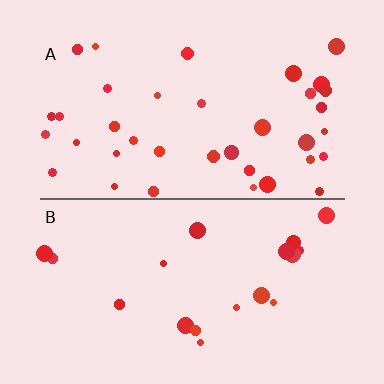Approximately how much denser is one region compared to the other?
Approximately 2.0× — region A over region B.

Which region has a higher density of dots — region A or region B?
A (the top).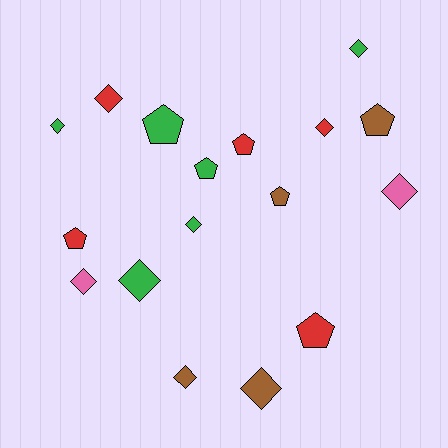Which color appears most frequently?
Green, with 6 objects.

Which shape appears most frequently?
Diamond, with 10 objects.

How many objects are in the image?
There are 17 objects.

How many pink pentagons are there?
There are no pink pentagons.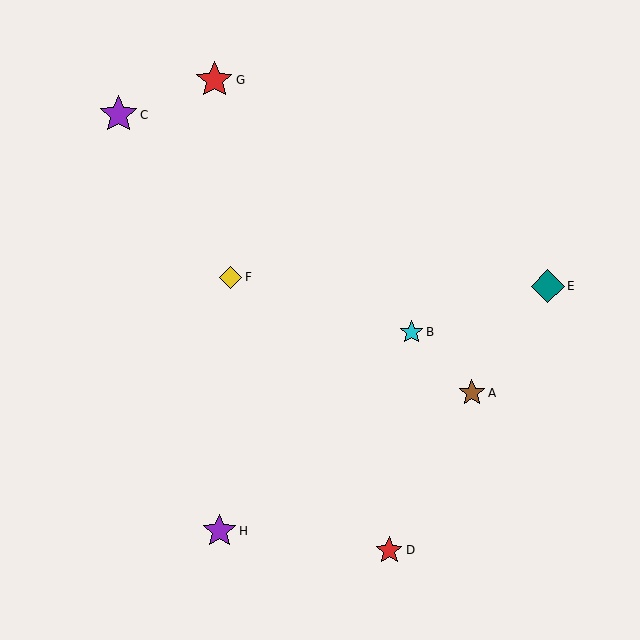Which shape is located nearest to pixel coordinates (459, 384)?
The brown star (labeled A) at (472, 393) is nearest to that location.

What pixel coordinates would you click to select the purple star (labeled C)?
Click at (119, 115) to select the purple star C.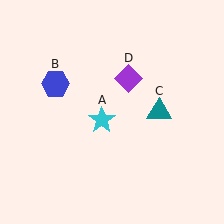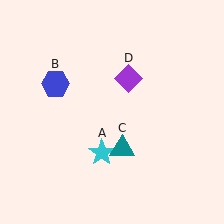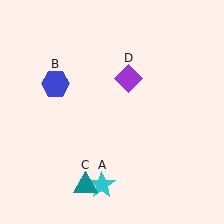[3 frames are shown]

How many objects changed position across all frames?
2 objects changed position: cyan star (object A), teal triangle (object C).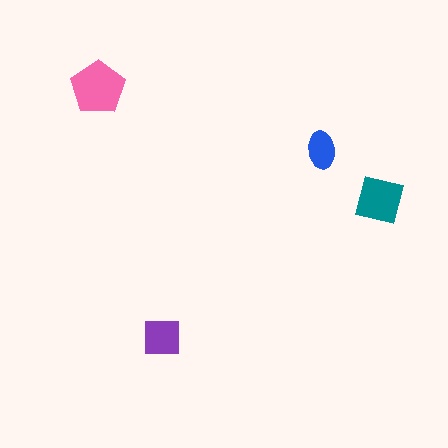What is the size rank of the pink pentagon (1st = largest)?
1st.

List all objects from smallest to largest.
The blue ellipse, the purple square, the teal square, the pink pentagon.